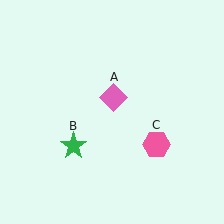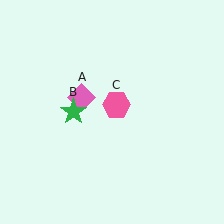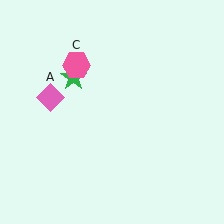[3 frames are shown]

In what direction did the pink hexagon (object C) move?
The pink hexagon (object C) moved up and to the left.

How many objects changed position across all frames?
3 objects changed position: pink diamond (object A), green star (object B), pink hexagon (object C).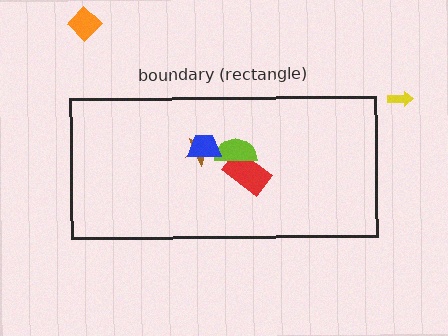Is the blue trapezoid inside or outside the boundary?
Inside.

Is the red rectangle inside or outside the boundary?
Inside.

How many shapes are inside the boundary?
4 inside, 2 outside.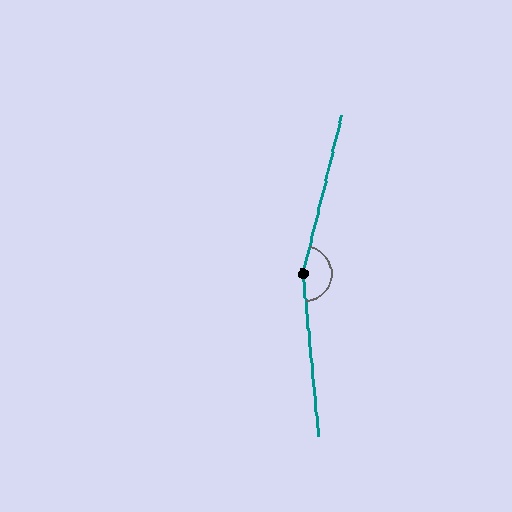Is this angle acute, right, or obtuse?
It is obtuse.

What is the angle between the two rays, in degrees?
Approximately 161 degrees.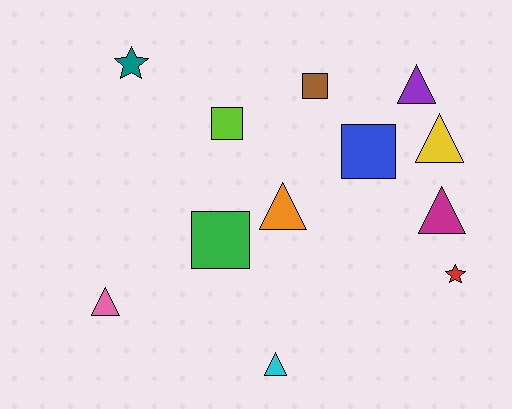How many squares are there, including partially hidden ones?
There are 4 squares.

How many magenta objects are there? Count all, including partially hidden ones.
There is 1 magenta object.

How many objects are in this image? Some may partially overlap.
There are 12 objects.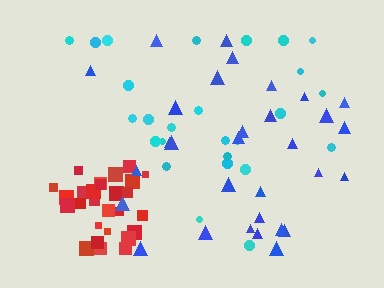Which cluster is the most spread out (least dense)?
Cyan.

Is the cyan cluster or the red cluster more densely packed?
Red.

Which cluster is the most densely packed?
Red.